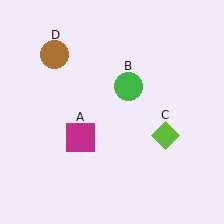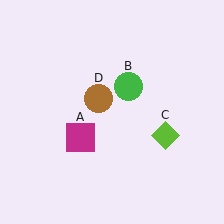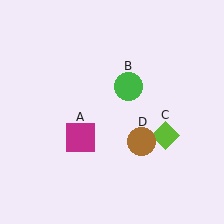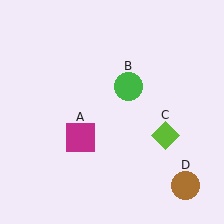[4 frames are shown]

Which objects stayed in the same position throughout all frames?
Magenta square (object A) and green circle (object B) and lime diamond (object C) remained stationary.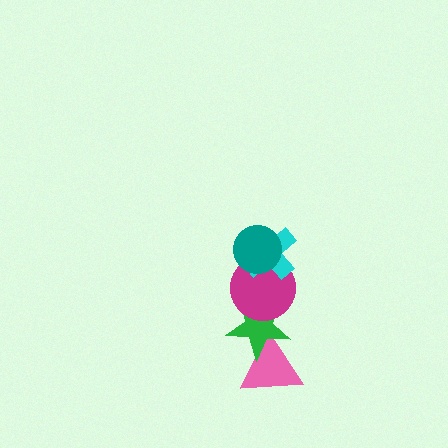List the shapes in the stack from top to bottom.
From top to bottom: the teal circle, the cyan cross, the magenta circle, the green star, the pink triangle.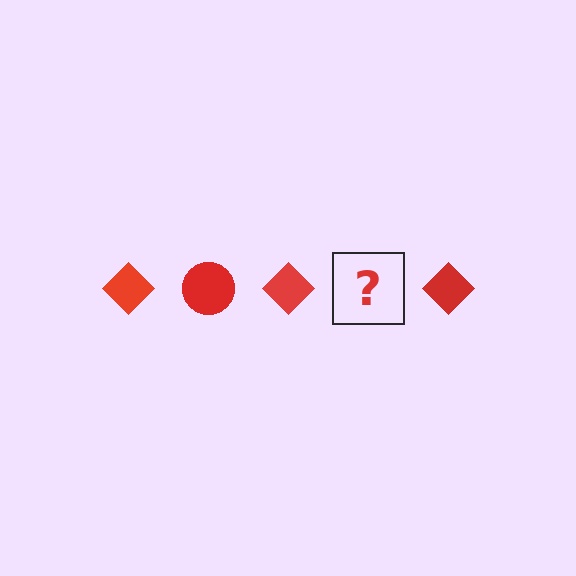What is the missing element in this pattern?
The missing element is a red circle.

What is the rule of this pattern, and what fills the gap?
The rule is that the pattern cycles through diamond, circle shapes in red. The gap should be filled with a red circle.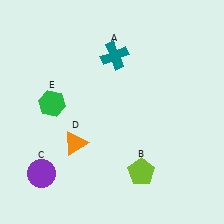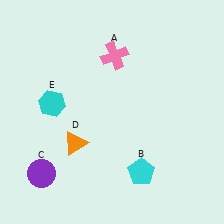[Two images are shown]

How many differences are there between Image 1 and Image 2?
There are 3 differences between the two images.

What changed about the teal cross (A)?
In Image 1, A is teal. In Image 2, it changed to pink.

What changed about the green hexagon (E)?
In Image 1, E is green. In Image 2, it changed to cyan.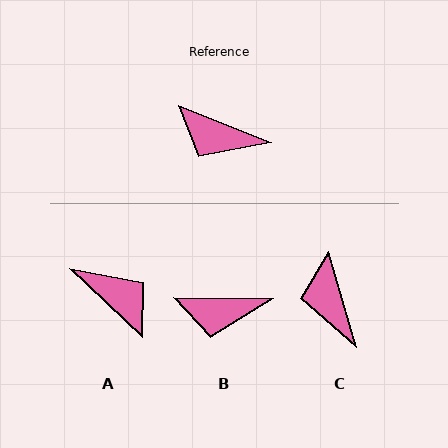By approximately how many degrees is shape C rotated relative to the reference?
Approximately 52 degrees clockwise.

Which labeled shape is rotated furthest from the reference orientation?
A, about 158 degrees away.